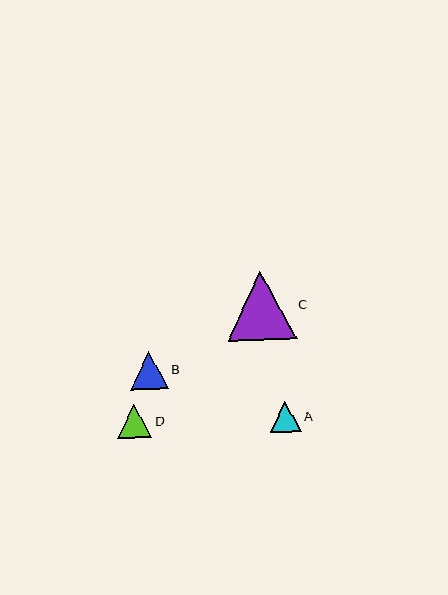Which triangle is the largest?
Triangle C is the largest with a size of approximately 69 pixels.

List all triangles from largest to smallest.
From largest to smallest: C, B, D, A.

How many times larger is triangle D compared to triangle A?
Triangle D is approximately 1.1 times the size of triangle A.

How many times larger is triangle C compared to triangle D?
Triangle C is approximately 2.0 times the size of triangle D.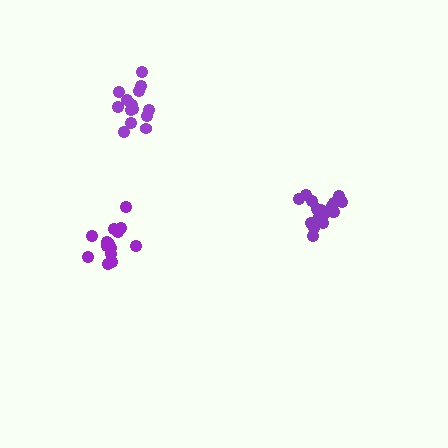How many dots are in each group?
Group 1: 17 dots, Group 2: 14 dots, Group 3: 14 dots (45 total).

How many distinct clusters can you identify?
There are 3 distinct clusters.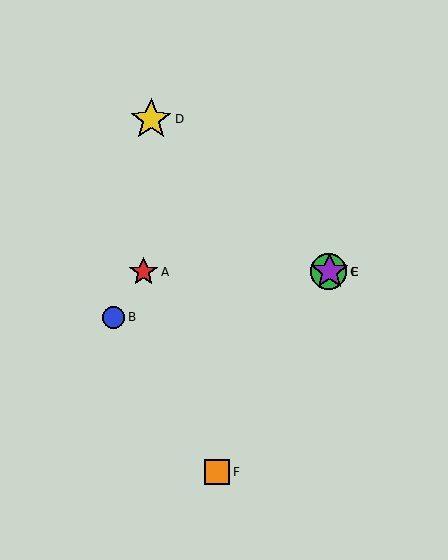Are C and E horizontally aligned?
Yes, both are at y≈272.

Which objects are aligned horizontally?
Objects A, C, E are aligned horizontally.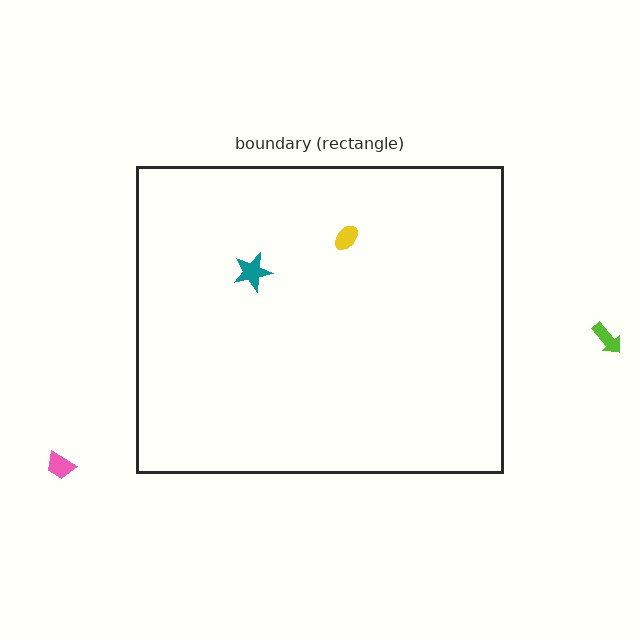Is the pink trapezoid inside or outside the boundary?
Outside.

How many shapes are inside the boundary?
2 inside, 2 outside.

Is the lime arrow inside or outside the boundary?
Outside.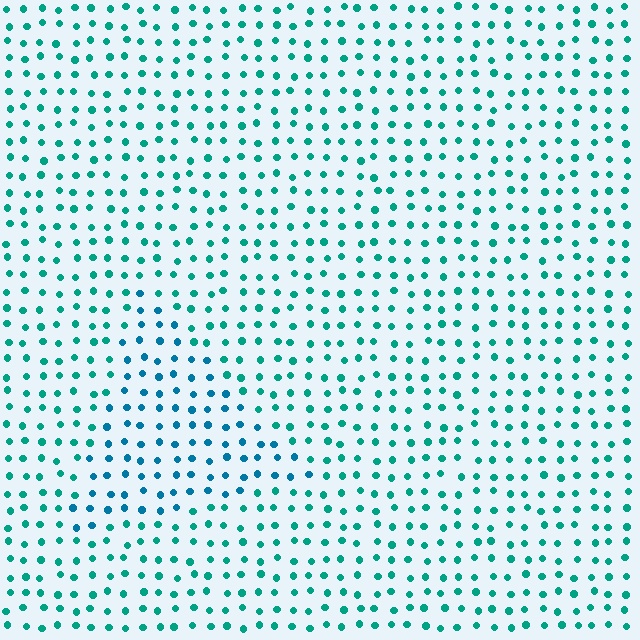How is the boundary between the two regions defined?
The boundary is defined purely by a slight shift in hue (about 28 degrees). Spacing, size, and orientation are identical on both sides.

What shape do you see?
I see a triangle.